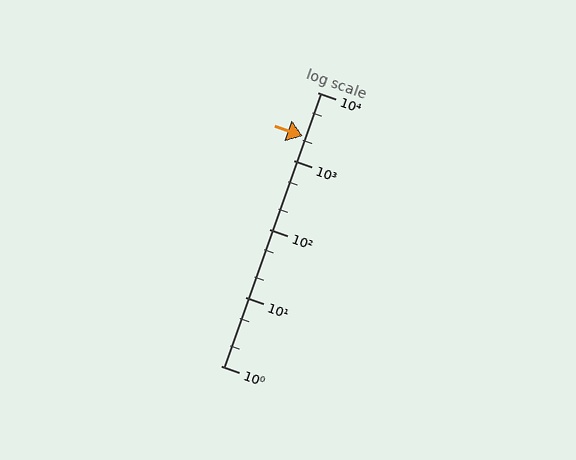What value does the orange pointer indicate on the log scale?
The pointer indicates approximately 2300.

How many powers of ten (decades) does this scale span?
The scale spans 4 decades, from 1 to 10000.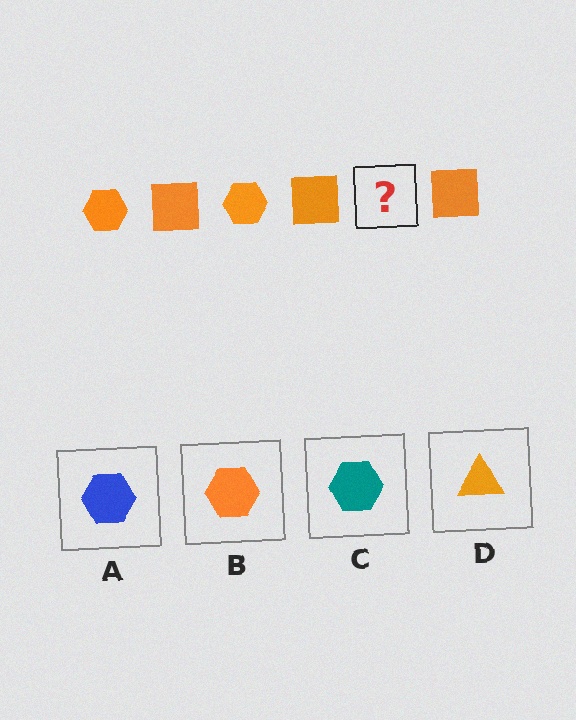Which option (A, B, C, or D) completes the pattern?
B.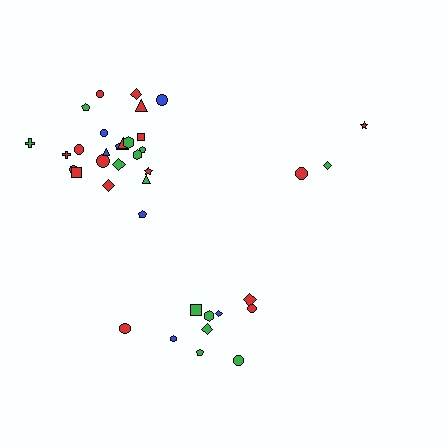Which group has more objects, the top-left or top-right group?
The top-left group.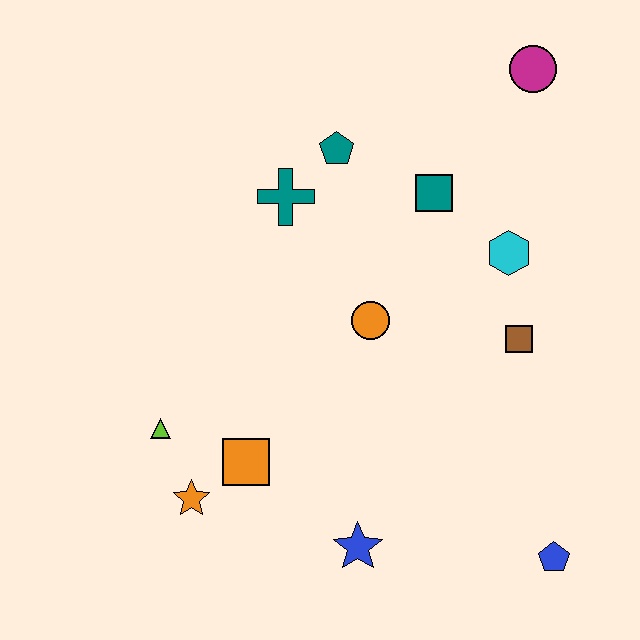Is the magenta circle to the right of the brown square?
Yes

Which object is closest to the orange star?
The orange square is closest to the orange star.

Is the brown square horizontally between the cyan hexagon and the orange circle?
No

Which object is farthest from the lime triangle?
The magenta circle is farthest from the lime triangle.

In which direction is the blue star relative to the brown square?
The blue star is below the brown square.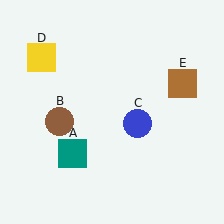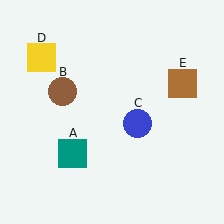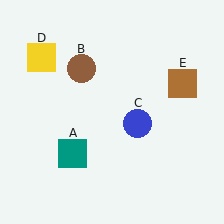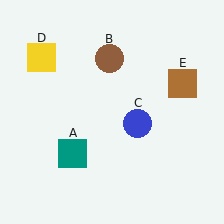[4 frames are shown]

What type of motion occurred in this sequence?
The brown circle (object B) rotated clockwise around the center of the scene.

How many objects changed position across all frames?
1 object changed position: brown circle (object B).